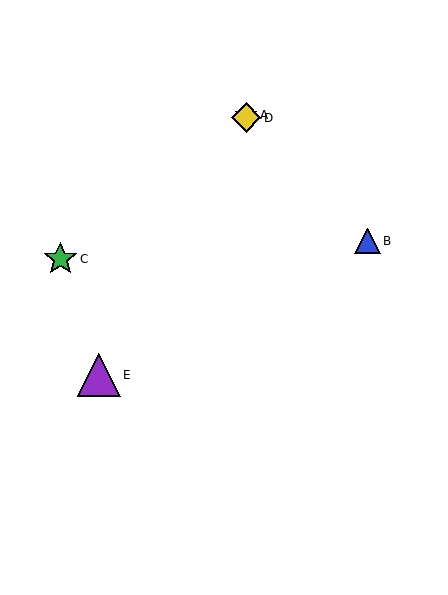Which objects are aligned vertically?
Objects A, D are aligned vertically.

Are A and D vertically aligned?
Yes, both are at x≈246.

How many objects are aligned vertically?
2 objects (A, D) are aligned vertically.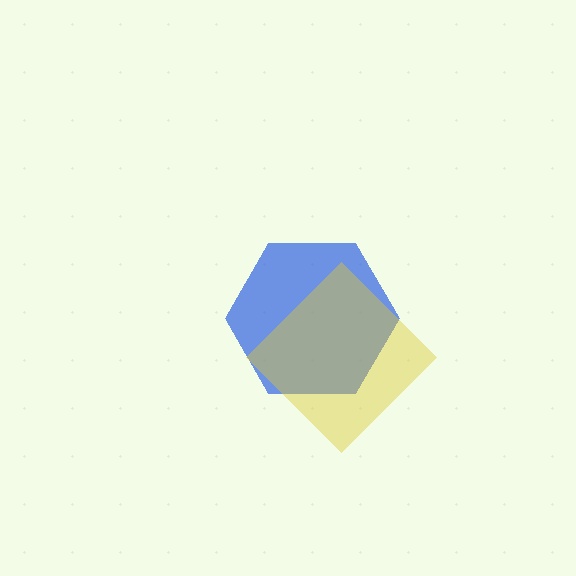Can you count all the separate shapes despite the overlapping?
Yes, there are 2 separate shapes.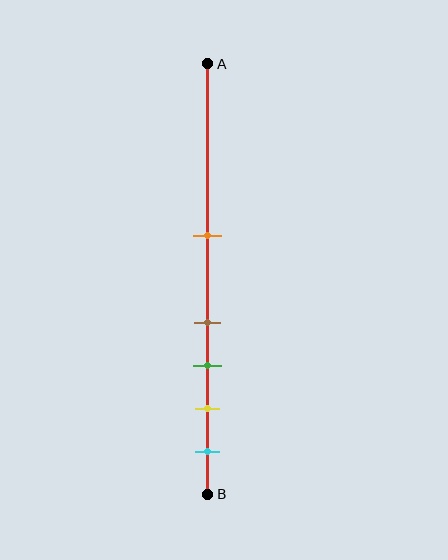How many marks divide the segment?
There are 5 marks dividing the segment.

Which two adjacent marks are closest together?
The brown and green marks are the closest adjacent pair.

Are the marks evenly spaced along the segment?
No, the marks are not evenly spaced.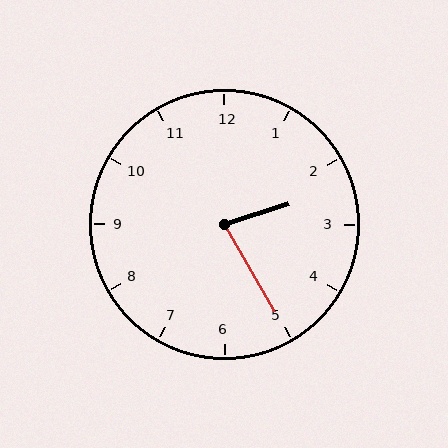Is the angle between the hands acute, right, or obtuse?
It is acute.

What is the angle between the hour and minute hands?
Approximately 78 degrees.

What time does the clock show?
2:25.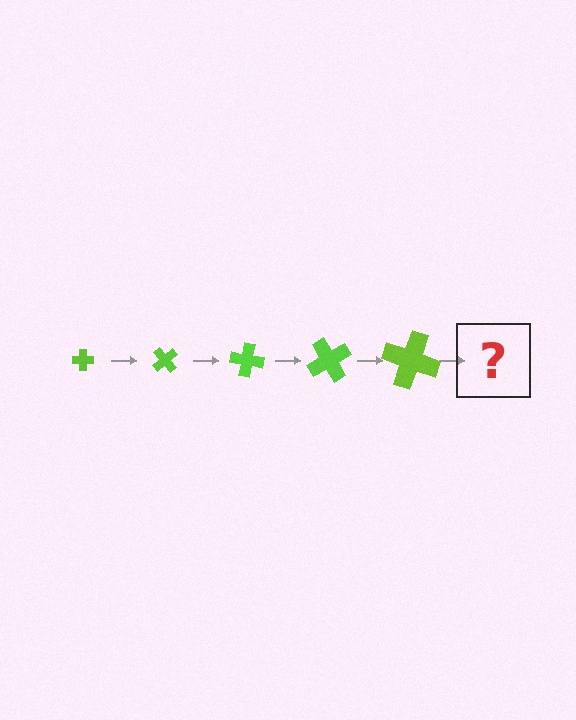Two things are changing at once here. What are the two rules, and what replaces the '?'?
The two rules are that the cross grows larger each step and it rotates 50 degrees each step. The '?' should be a cross, larger than the previous one and rotated 250 degrees from the start.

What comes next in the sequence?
The next element should be a cross, larger than the previous one and rotated 250 degrees from the start.